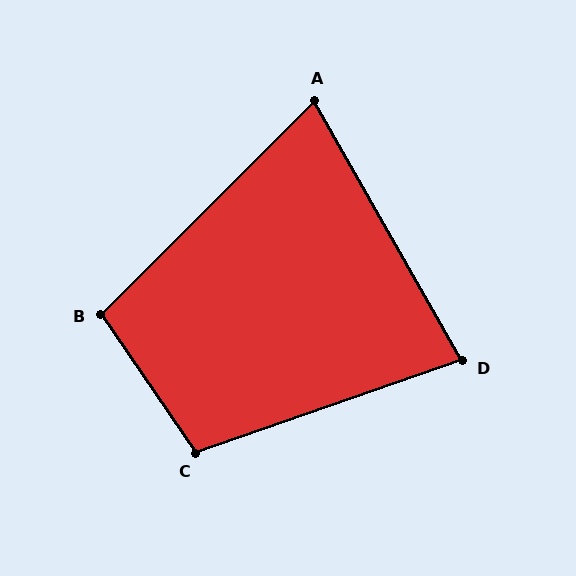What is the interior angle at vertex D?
Approximately 79 degrees (acute).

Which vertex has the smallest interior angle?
A, at approximately 75 degrees.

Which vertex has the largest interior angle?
C, at approximately 105 degrees.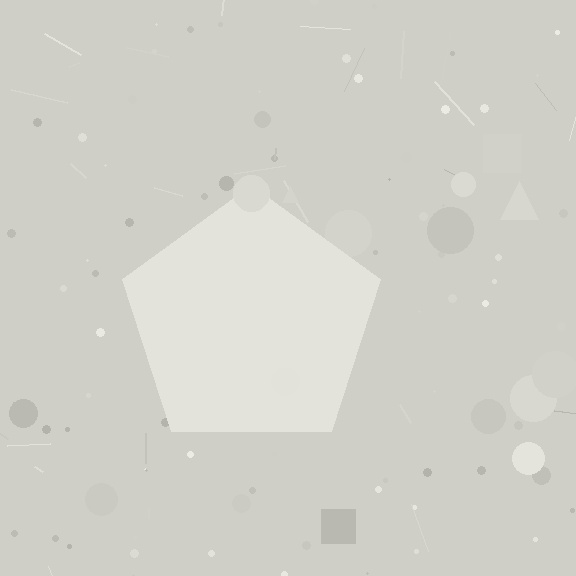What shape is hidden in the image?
A pentagon is hidden in the image.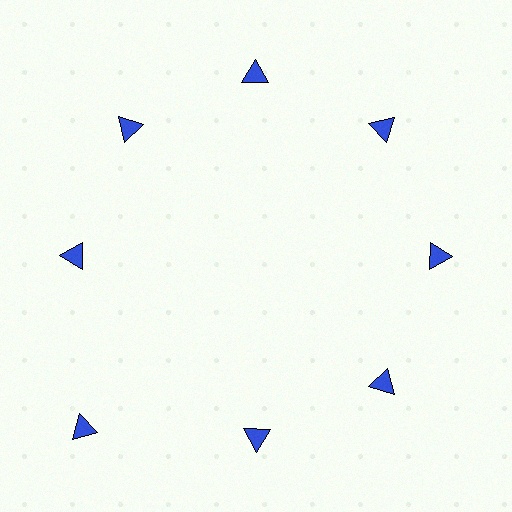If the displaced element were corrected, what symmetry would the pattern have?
It would have 8-fold rotational symmetry — the pattern would map onto itself every 45 degrees.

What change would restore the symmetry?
The symmetry would be restored by moving it inward, back onto the ring so that all 8 triangles sit at equal angles and equal distance from the center.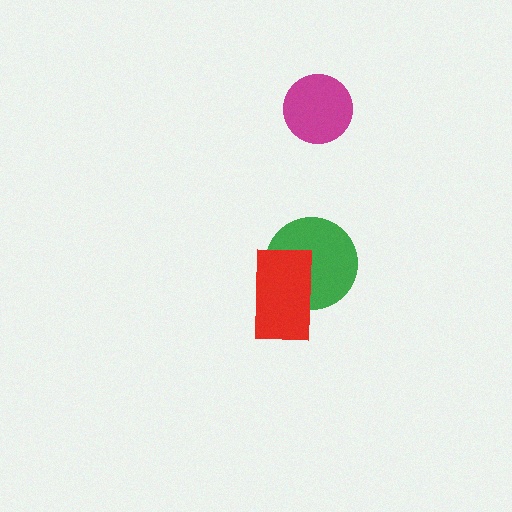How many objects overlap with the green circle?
1 object overlaps with the green circle.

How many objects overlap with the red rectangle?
1 object overlaps with the red rectangle.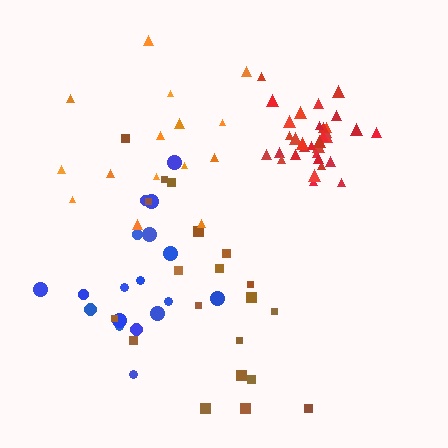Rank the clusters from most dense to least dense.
red, blue, brown, orange.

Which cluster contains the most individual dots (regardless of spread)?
Red (33).